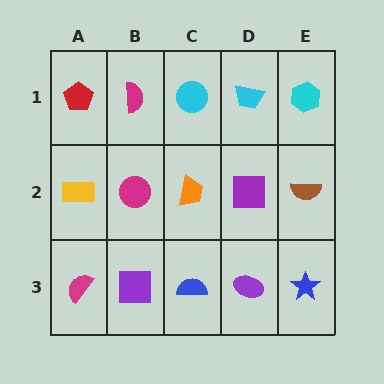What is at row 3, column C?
A blue semicircle.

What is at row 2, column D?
A purple square.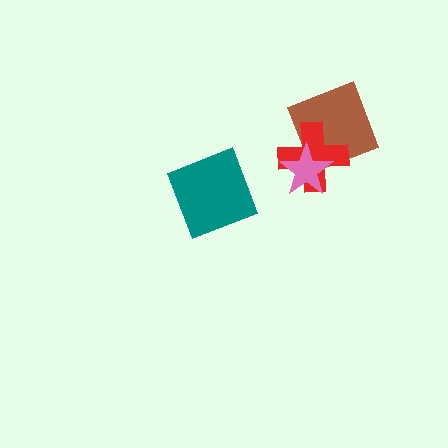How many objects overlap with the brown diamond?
2 objects overlap with the brown diamond.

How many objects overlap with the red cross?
2 objects overlap with the red cross.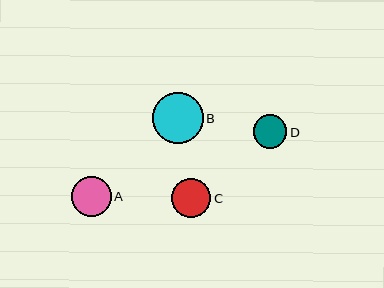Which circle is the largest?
Circle B is the largest with a size of approximately 51 pixels.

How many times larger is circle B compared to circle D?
Circle B is approximately 1.5 times the size of circle D.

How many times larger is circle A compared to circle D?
Circle A is approximately 1.2 times the size of circle D.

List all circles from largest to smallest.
From largest to smallest: B, A, C, D.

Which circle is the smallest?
Circle D is the smallest with a size of approximately 34 pixels.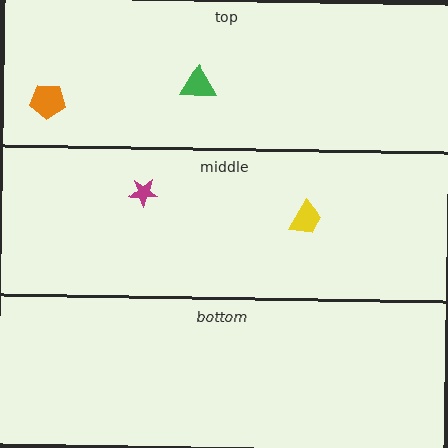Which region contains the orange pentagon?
The top region.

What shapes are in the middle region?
The magenta star, the yellow trapezoid.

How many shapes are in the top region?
2.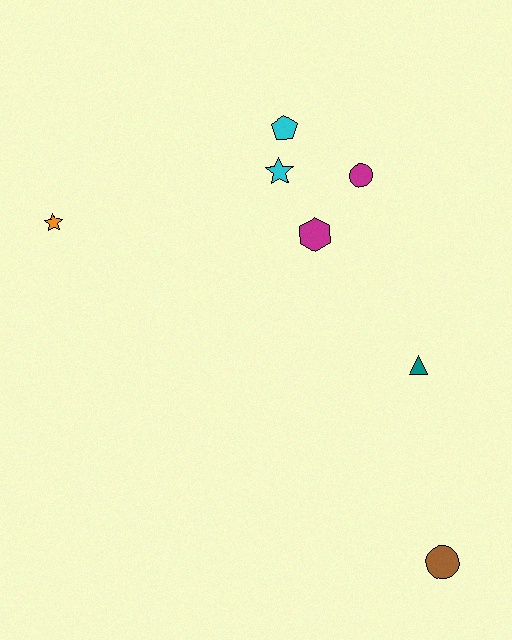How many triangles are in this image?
There is 1 triangle.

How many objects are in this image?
There are 7 objects.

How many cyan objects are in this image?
There are 2 cyan objects.